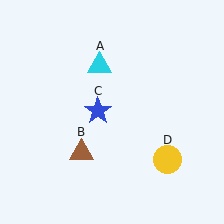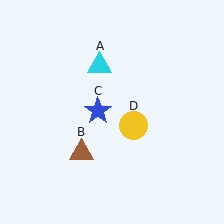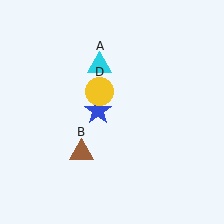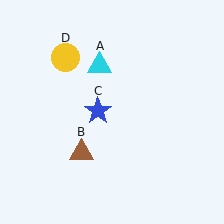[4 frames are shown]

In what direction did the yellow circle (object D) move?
The yellow circle (object D) moved up and to the left.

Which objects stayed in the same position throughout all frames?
Cyan triangle (object A) and brown triangle (object B) and blue star (object C) remained stationary.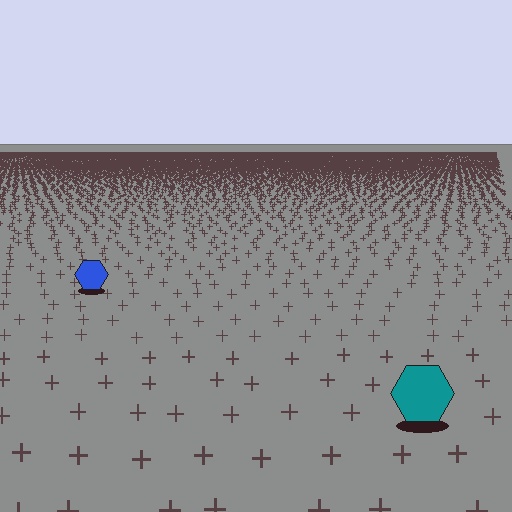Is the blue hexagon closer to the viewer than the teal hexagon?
No. The teal hexagon is closer — you can tell from the texture gradient: the ground texture is coarser near it.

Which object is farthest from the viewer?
The blue hexagon is farthest from the viewer. It appears smaller and the ground texture around it is denser.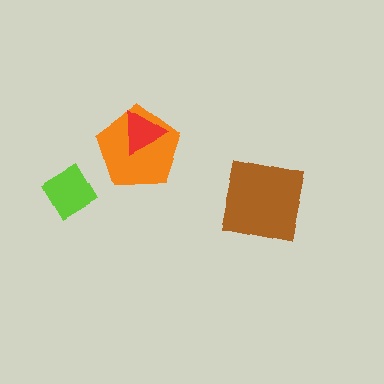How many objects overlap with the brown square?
0 objects overlap with the brown square.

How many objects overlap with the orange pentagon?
1 object overlaps with the orange pentagon.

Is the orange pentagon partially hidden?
Yes, it is partially covered by another shape.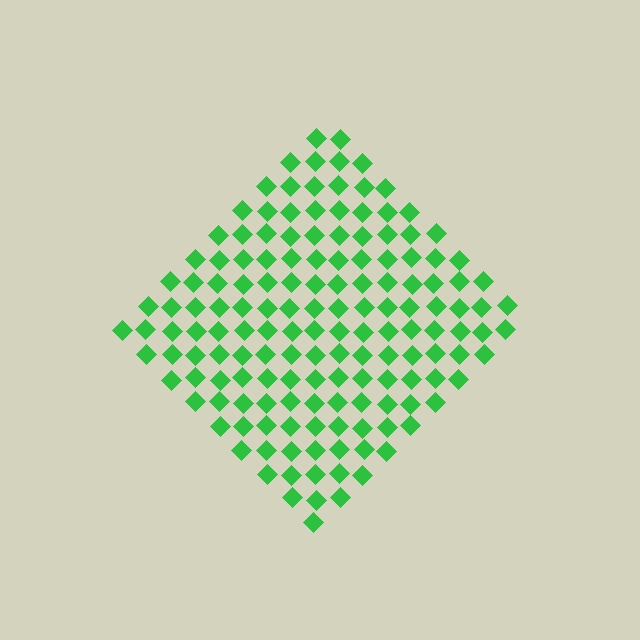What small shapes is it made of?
It is made of small diamonds.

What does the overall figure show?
The overall figure shows a diamond.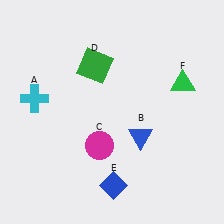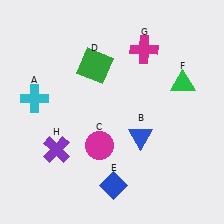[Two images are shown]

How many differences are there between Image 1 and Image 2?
There are 2 differences between the two images.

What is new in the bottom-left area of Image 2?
A purple cross (H) was added in the bottom-left area of Image 2.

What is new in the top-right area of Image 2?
A magenta cross (G) was added in the top-right area of Image 2.